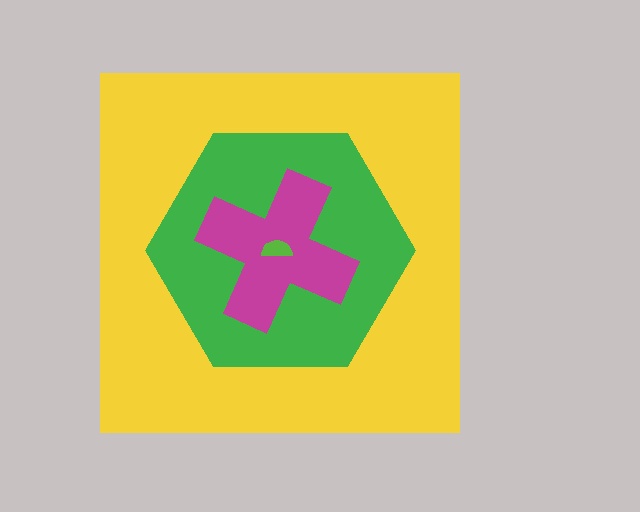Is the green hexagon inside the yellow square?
Yes.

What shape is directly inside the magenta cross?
The lime semicircle.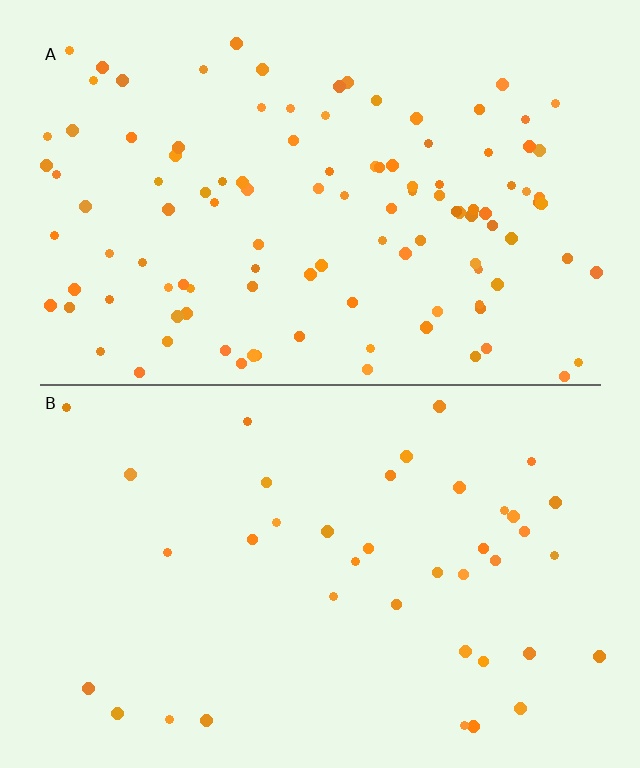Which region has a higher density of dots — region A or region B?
A (the top).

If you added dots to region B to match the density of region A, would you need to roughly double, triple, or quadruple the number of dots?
Approximately triple.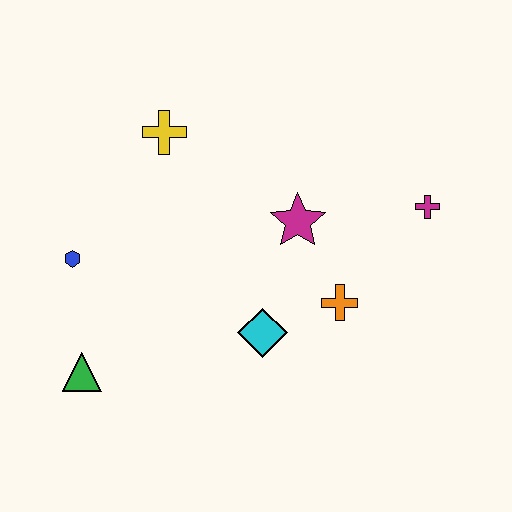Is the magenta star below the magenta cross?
Yes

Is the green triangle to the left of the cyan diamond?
Yes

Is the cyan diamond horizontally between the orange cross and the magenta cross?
No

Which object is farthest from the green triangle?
The magenta cross is farthest from the green triangle.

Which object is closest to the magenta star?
The orange cross is closest to the magenta star.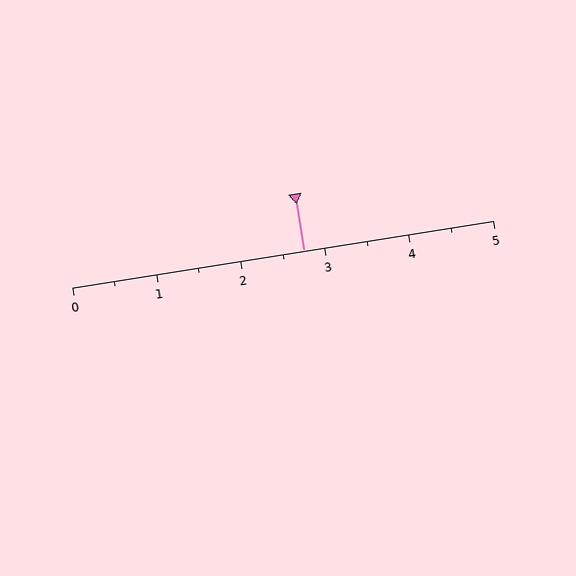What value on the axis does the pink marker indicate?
The marker indicates approximately 2.8.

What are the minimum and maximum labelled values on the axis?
The axis runs from 0 to 5.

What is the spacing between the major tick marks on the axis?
The major ticks are spaced 1 apart.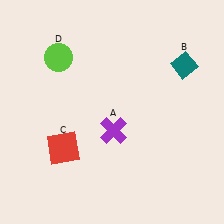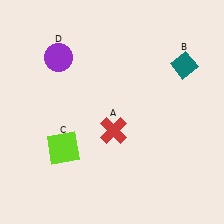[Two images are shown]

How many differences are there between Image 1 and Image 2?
There are 3 differences between the two images.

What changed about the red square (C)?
In Image 1, C is red. In Image 2, it changed to lime.